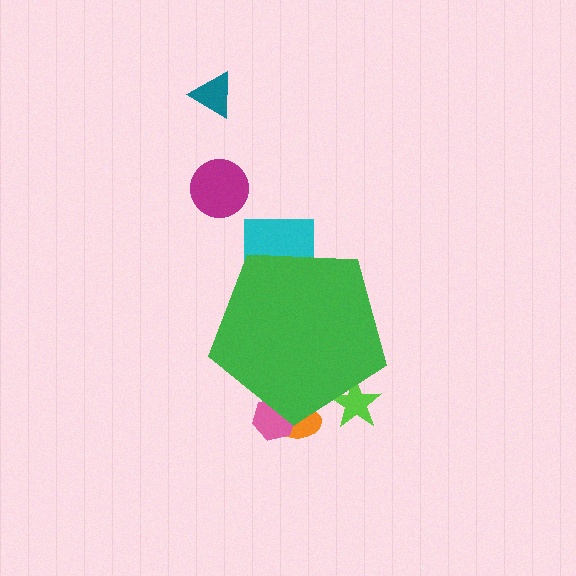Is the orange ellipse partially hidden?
Yes, the orange ellipse is partially hidden behind the green pentagon.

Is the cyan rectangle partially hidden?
Yes, the cyan rectangle is partially hidden behind the green pentagon.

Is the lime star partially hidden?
Yes, the lime star is partially hidden behind the green pentagon.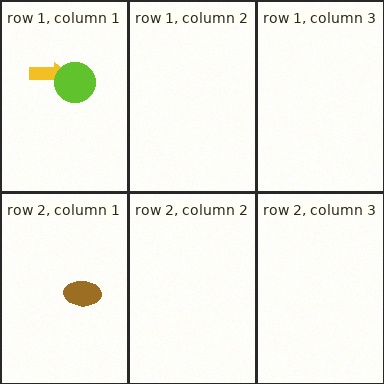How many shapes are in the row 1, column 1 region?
2.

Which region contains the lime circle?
The row 1, column 1 region.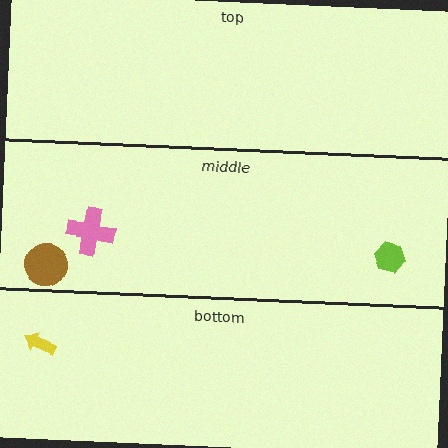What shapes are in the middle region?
The brown circle, the pink cross, the lime hexagon.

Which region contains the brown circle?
The middle region.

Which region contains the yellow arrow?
The bottom region.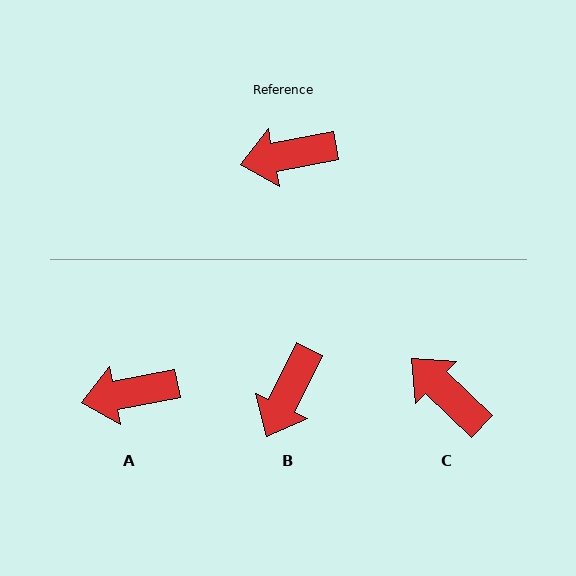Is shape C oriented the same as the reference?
No, it is off by about 55 degrees.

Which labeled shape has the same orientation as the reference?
A.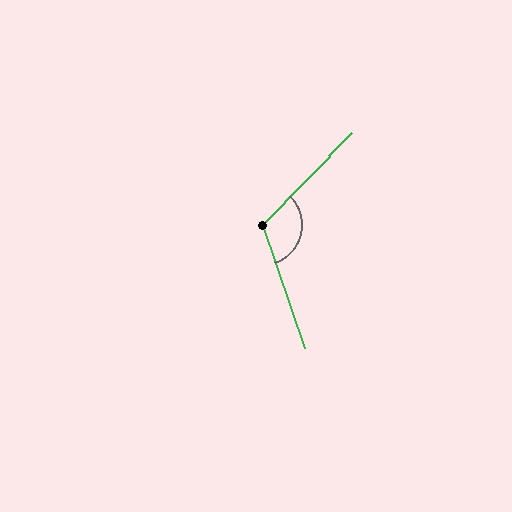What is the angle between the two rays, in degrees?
Approximately 117 degrees.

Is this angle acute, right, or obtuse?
It is obtuse.